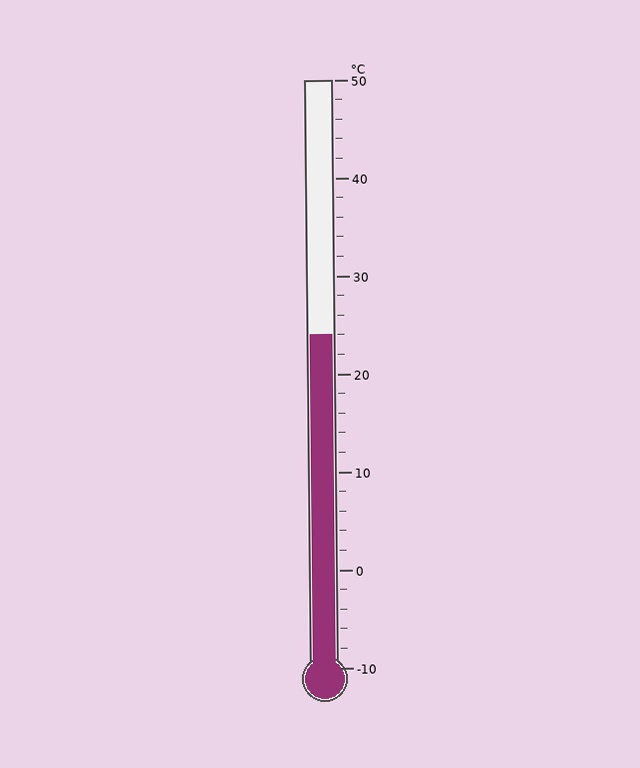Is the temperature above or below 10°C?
The temperature is above 10°C.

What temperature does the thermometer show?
The thermometer shows approximately 24°C.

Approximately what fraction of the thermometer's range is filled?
The thermometer is filled to approximately 55% of its range.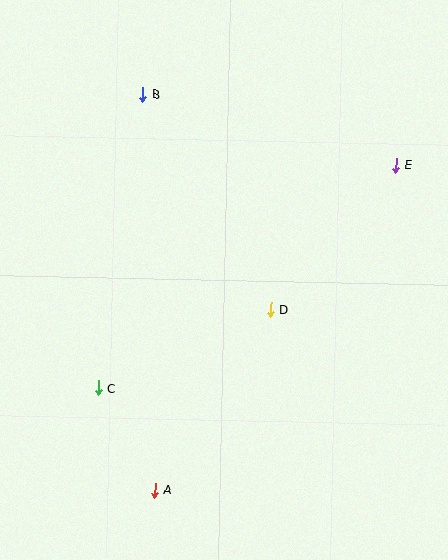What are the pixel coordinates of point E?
Point E is at (396, 165).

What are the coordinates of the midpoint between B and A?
The midpoint between B and A is at (149, 292).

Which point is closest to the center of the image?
Point D at (271, 310) is closest to the center.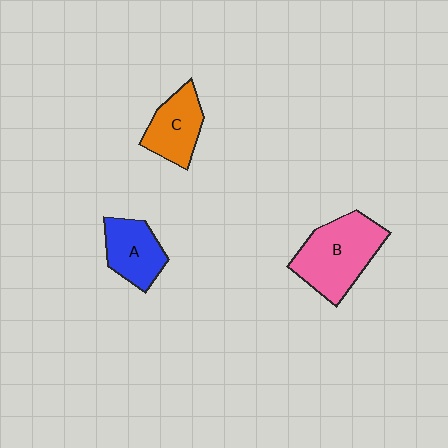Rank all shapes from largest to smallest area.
From largest to smallest: B (pink), C (orange), A (blue).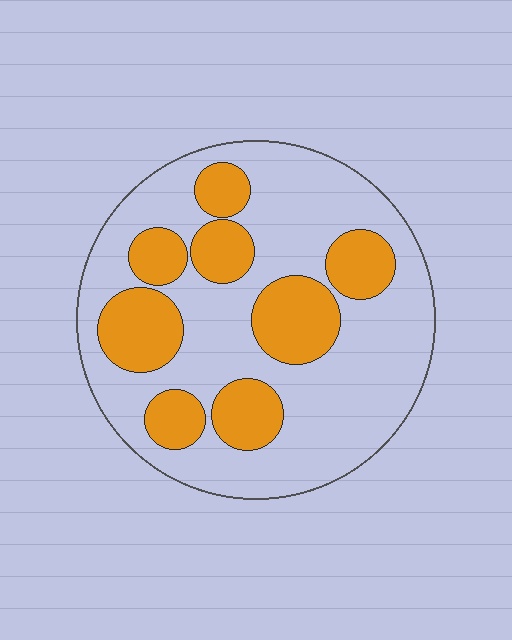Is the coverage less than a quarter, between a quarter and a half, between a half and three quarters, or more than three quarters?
Between a quarter and a half.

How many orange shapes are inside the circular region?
8.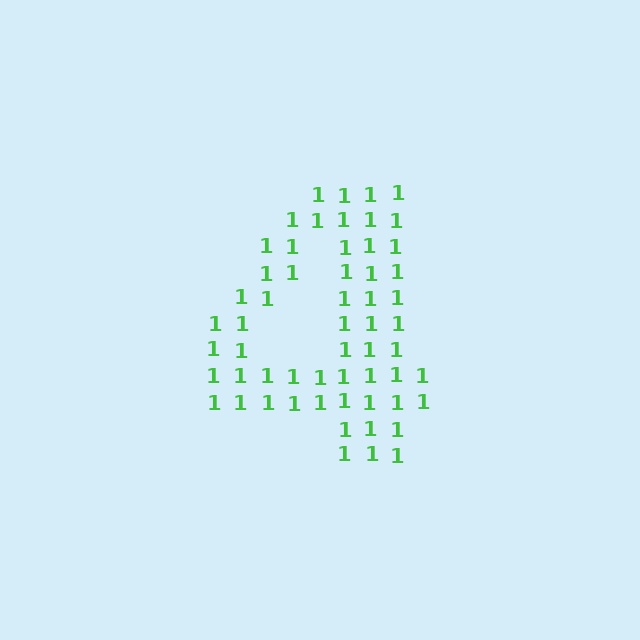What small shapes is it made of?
It is made of small digit 1's.